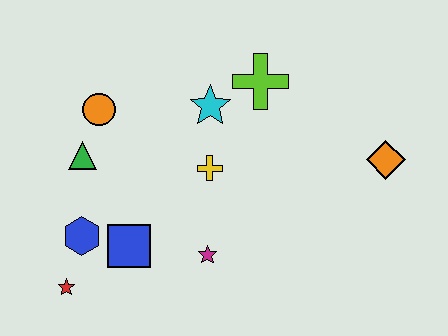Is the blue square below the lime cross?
Yes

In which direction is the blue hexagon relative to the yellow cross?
The blue hexagon is to the left of the yellow cross.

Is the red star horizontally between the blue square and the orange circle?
No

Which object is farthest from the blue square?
The orange diamond is farthest from the blue square.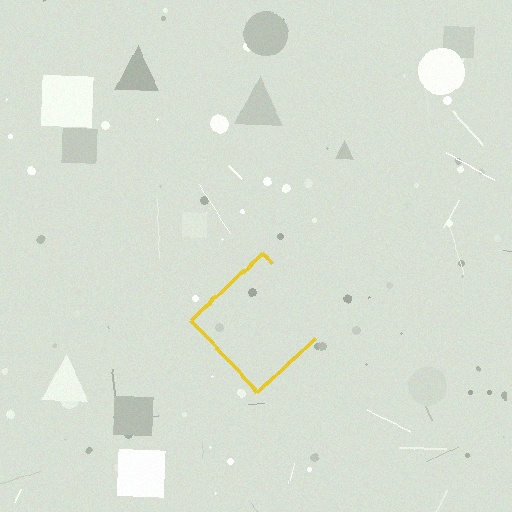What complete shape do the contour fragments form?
The contour fragments form a diamond.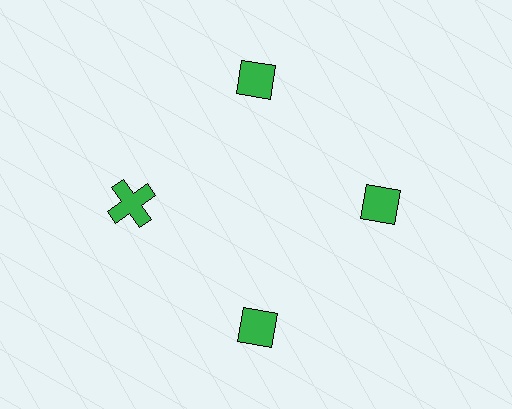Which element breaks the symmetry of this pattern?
The green cross at roughly the 9 o'clock position breaks the symmetry. All other shapes are green diamonds.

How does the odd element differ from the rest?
It has a different shape: cross instead of diamond.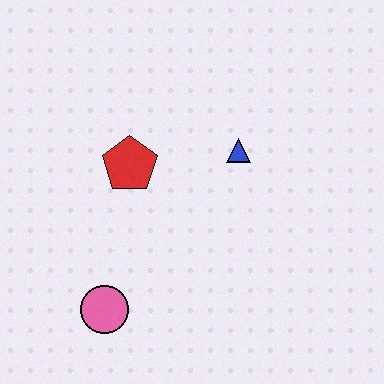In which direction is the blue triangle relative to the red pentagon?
The blue triangle is to the right of the red pentagon.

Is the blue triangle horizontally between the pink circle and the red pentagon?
No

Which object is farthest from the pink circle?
The blue triangle is farthest from the pink circle.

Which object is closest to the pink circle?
The red pentagon is closest to the pink circle.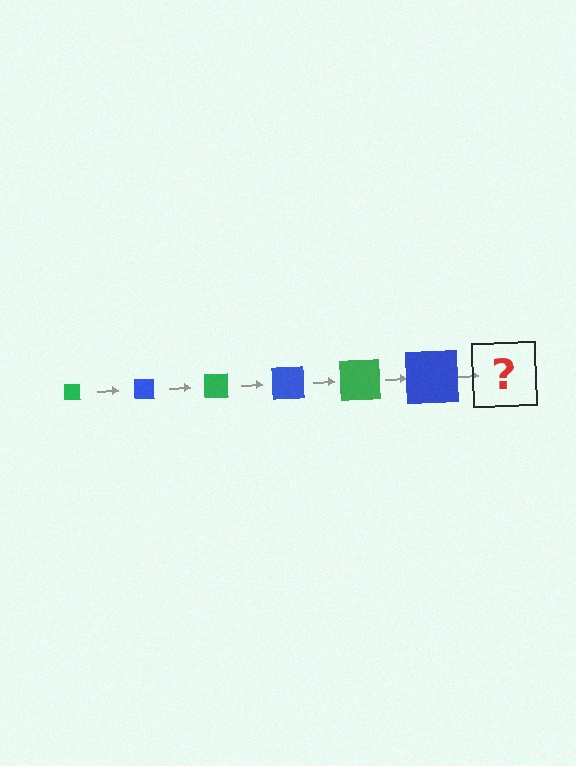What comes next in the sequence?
The next element should be a green square, larger than the previous one.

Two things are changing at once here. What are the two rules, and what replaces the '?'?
The two rules are that the square grows larger each step and the color cycles through green and blue. The '?' should be a green square, larger than the previous one.